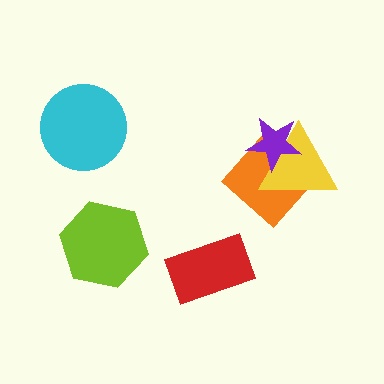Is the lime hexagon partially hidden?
No, no other shape covers it.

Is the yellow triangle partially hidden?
Yes, it is partially covered by another shape.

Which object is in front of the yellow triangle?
The purple star is in front of the yellow triangle.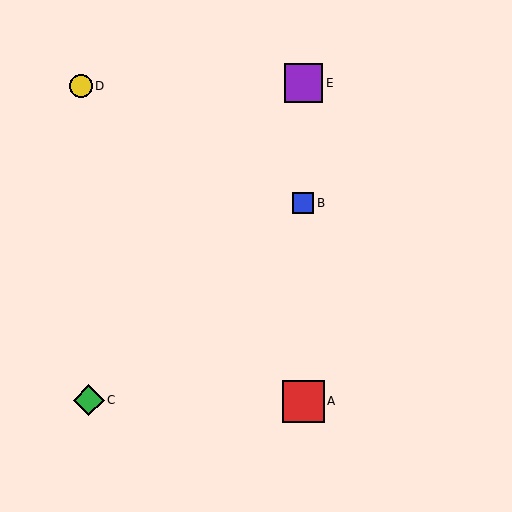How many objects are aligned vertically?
3 objects (A, B, E) are aligned vertically.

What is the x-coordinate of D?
Object D is at x≈81.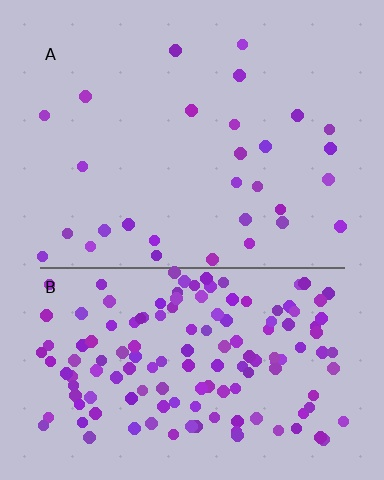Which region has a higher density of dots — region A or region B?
B (the bottom).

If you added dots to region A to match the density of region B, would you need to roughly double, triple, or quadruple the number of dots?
Approximately quadruple.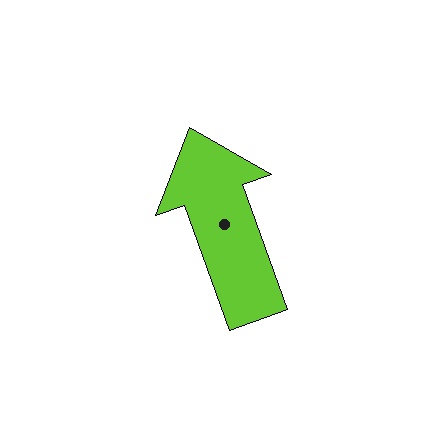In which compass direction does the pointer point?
North.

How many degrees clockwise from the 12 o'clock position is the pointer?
Approximately 340 degrees.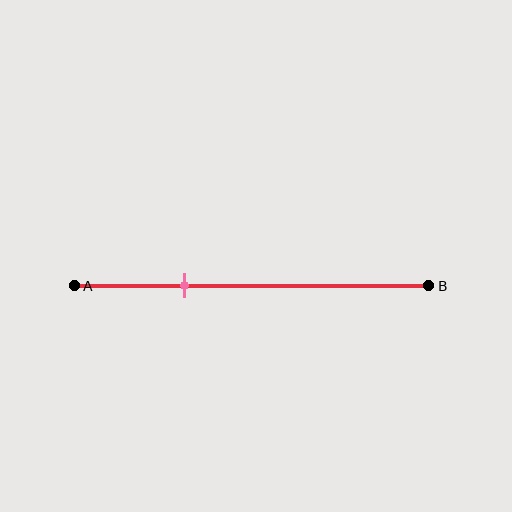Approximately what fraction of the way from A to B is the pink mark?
The pink mark is approximately 30% of the way from A to B.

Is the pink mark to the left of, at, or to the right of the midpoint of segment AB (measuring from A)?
The pink mark is to the left of the midpoint of segment AB.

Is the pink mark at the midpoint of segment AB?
No, the mark is at about 30% from A, not at the 50% midpoint.